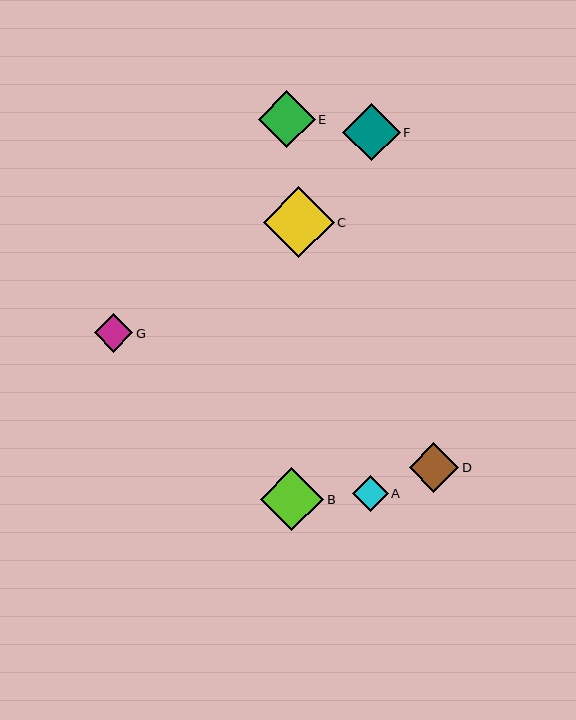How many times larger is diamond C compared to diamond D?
Diamond C is approximately 1.4 times the size of diamond D.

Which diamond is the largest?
Diamond C is the largest with a size of approximately 71 pixels.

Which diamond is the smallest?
Diamond A is the smallest with a size of approximately 36 pixels.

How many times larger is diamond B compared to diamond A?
Diamond B is approximately 1.8 times the size of diamond A.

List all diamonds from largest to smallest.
From largest to smallest: C, B, E, F, D, G, A.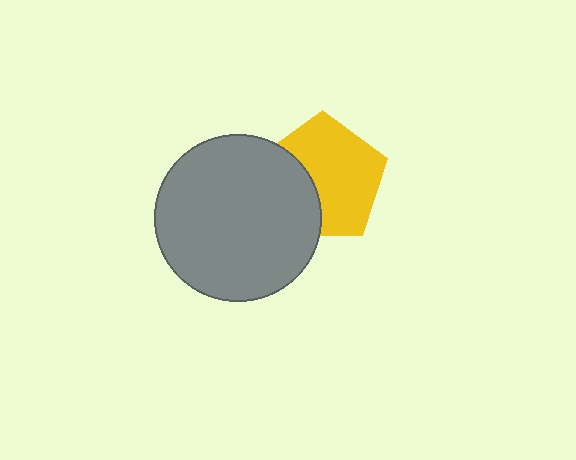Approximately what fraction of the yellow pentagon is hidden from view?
Roughly 35% of the yellow pentagon is hidden behind the gray circle.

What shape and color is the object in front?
The object in front is a gray circle.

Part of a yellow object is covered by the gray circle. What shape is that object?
It is a pentagon.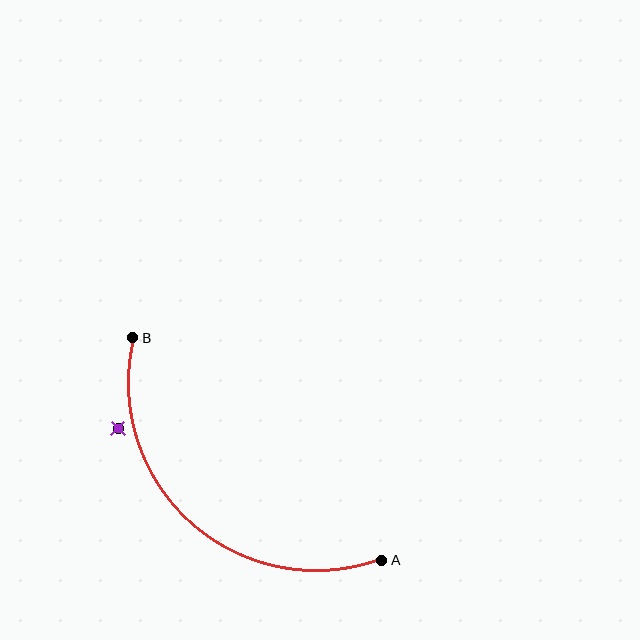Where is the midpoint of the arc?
The arc midpoint is the point on the curve farthest from the straight line joining A and B. It sits below and to the left of that line.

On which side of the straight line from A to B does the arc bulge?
The arc bulges below and to the left of the straight line connecting A and B.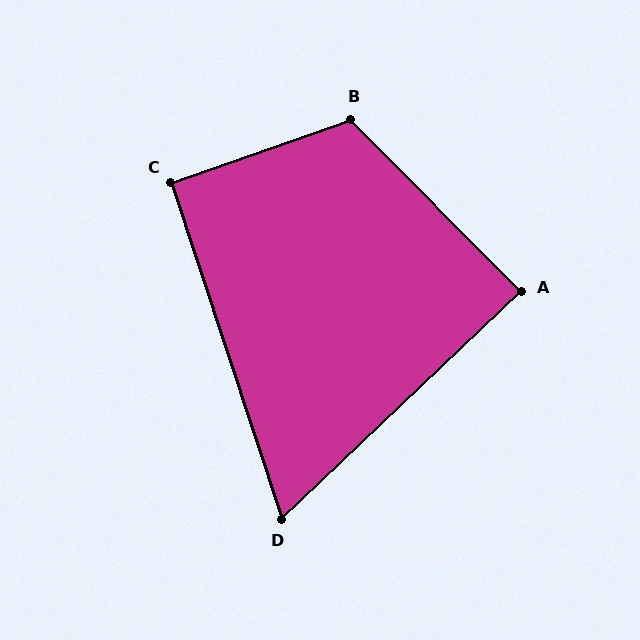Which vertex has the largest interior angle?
B, at approximately 115 degrees.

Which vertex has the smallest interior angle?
D, at approximately 65 degrees.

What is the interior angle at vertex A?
Approximately 89 degrees (approximately right).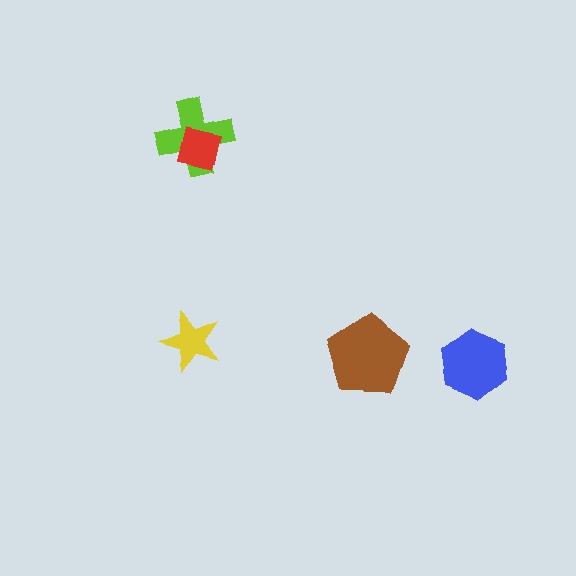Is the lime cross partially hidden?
Yes, it is partially covered by another shape.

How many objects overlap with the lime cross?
1 object overlaps with the lime cross.